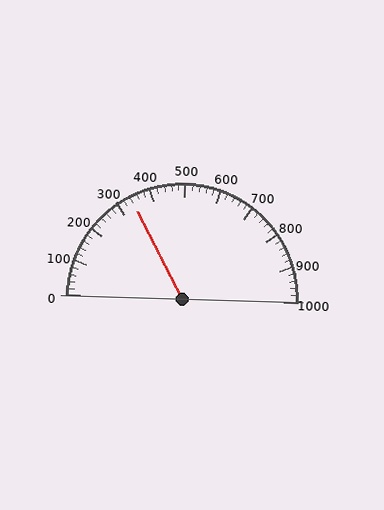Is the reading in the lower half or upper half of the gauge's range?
The reading is in the lower half of the range (0 to 1000).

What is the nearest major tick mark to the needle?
The nearest major tick mark is 300.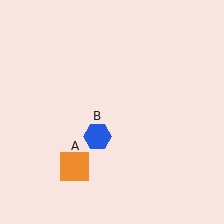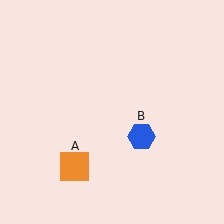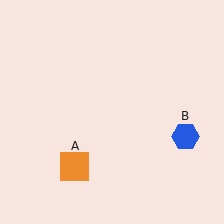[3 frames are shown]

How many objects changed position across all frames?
1 object changed position: blue hexagon (object B).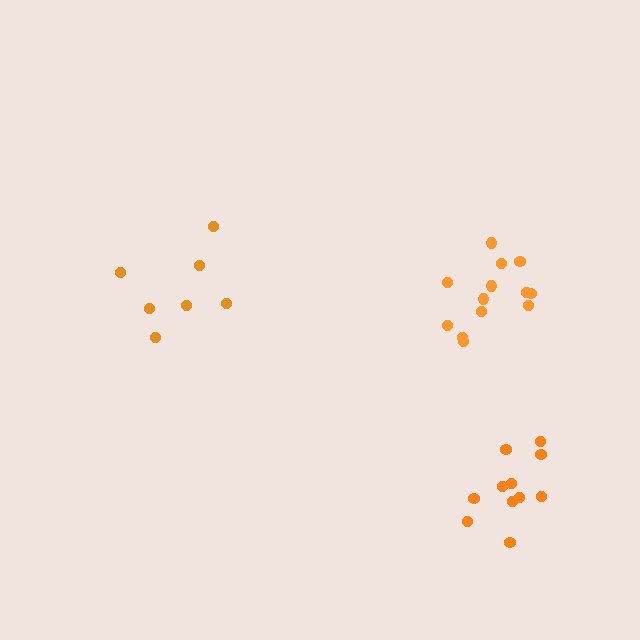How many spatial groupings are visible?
There are 3 spatial groupings.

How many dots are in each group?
Group 1: 7 dots, Group 2: 13 dots, Group 3: 11 dots (31 total).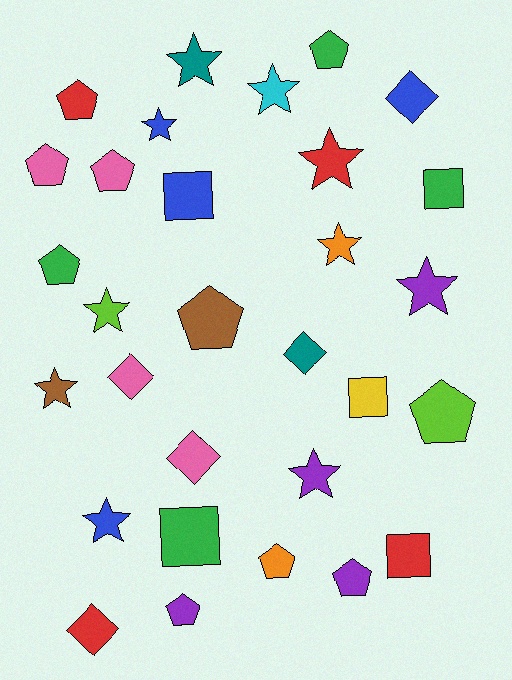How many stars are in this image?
There are 10 stars.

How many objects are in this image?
There are 30 objects.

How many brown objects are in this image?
There are 2 brown objects.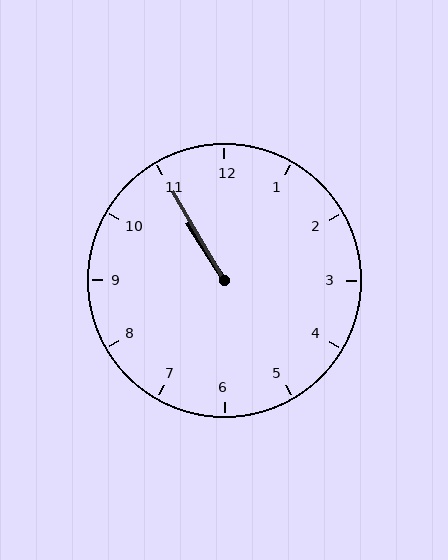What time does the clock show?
10:55.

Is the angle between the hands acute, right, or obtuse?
It is acute.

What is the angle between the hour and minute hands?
Approximately 2 degrees.